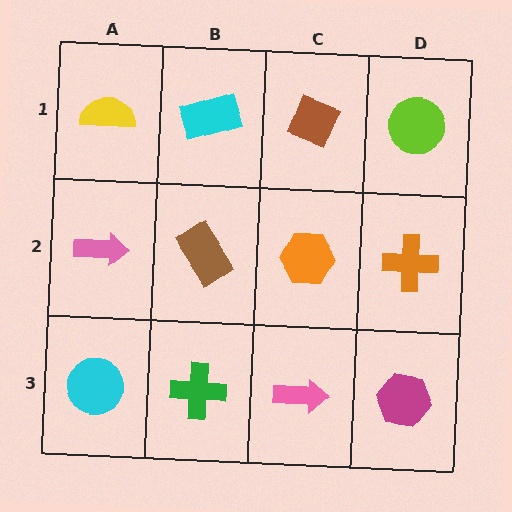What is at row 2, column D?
An orange cross.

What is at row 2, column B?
A brown rectangle.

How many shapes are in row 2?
4 shapes.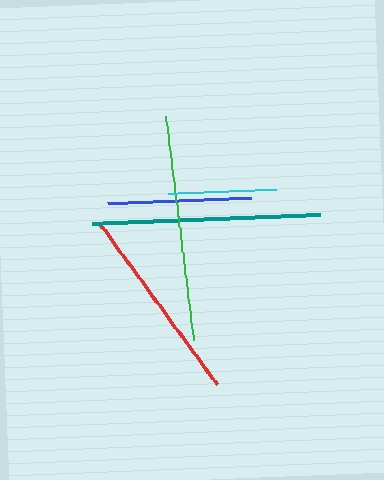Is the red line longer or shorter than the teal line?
The teal line is longer than the red line.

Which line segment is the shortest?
The cyan line is the shortest at approximately 108 pixels.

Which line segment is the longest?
The teal line is the longest at approximately 228 pixels.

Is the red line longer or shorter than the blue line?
The red line is longer than the blue line.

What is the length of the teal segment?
The teal segment is approximately 228 pixels long.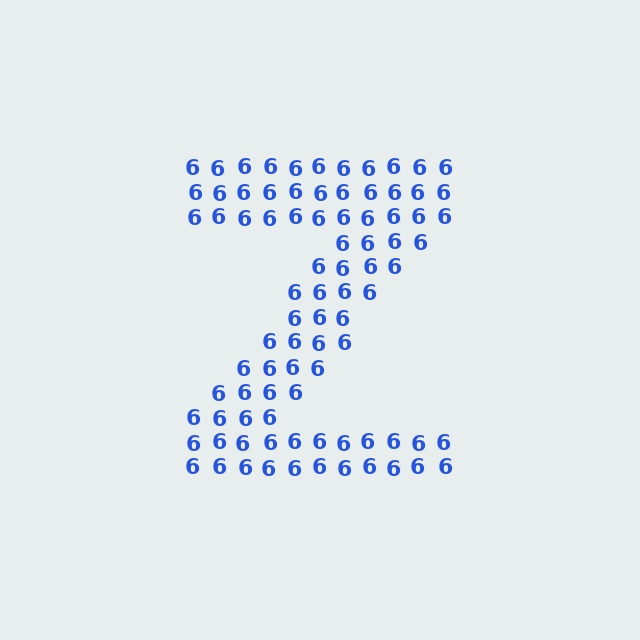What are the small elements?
The small elements are digit 6's.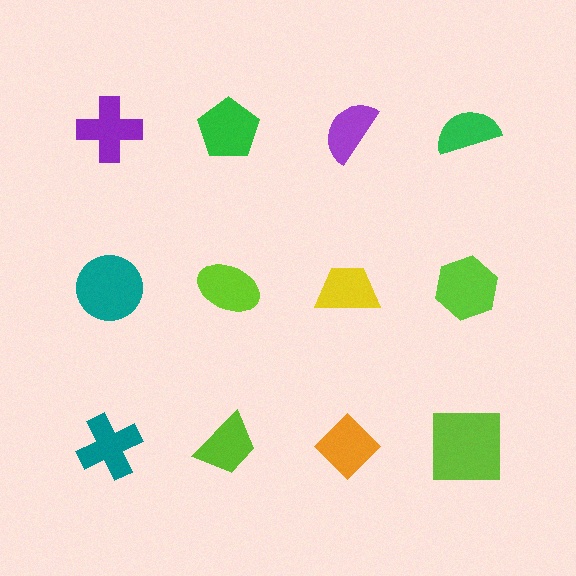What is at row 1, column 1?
A purple cross.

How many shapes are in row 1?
4 shapes.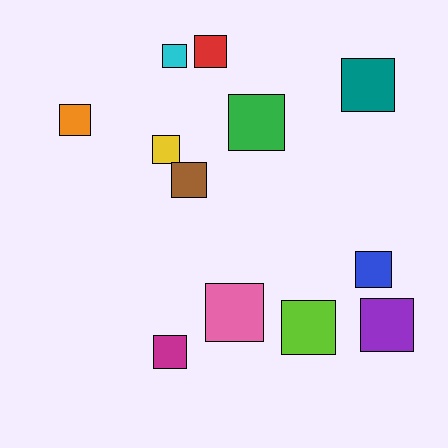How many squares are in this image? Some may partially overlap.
There are 12 squares.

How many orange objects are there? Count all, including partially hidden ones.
There is 1 orange object.